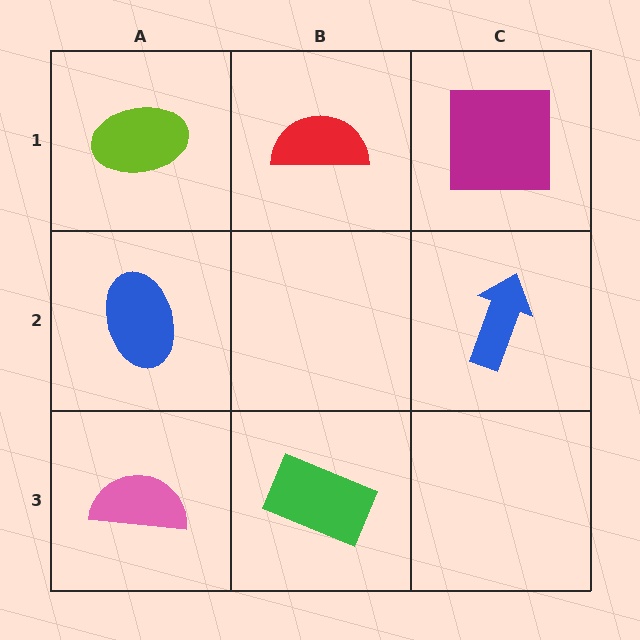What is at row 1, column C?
A magenta square.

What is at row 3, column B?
A green rectangle.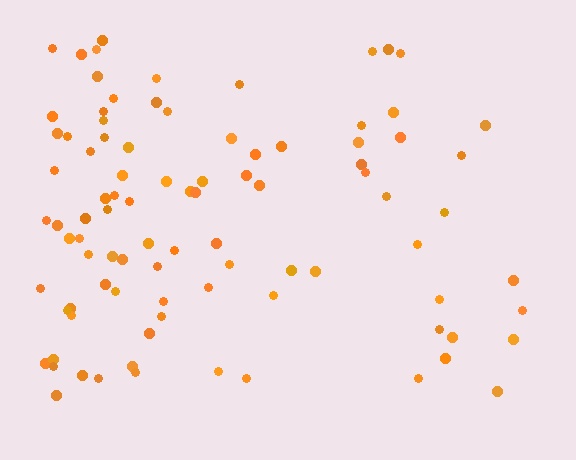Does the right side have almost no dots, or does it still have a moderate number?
Still a moderate number, just noticeably fewer than the left.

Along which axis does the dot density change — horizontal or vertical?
Horizontal.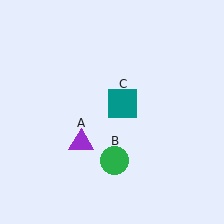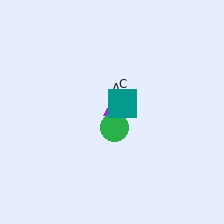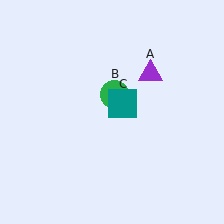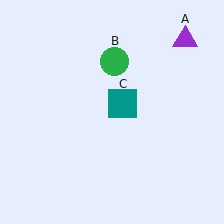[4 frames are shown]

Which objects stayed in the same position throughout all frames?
Teal square (object C) remained stationary.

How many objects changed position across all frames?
2 objects changed position: purple triangle (object A), green circle (object B).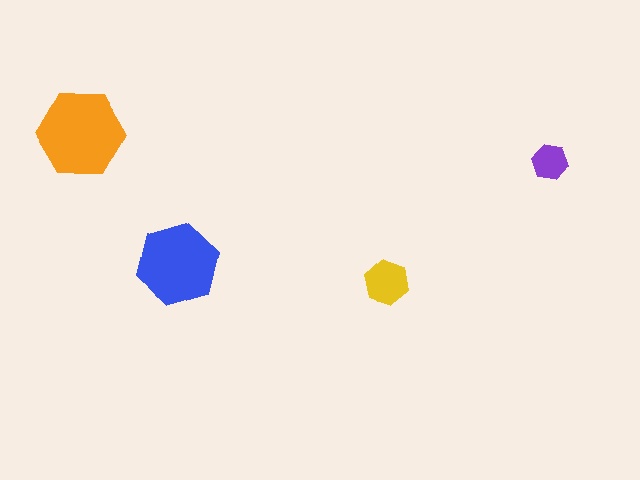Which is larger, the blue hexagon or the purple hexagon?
The blue one.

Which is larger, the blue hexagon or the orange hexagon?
The orange one.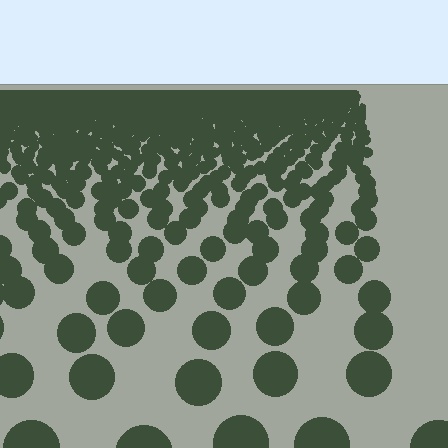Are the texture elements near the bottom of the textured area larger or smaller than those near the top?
Larger. Near the bottom, elements are closer to the viewer and appear at a bigger on-screen size.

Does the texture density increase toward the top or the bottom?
Density increases toward the top.